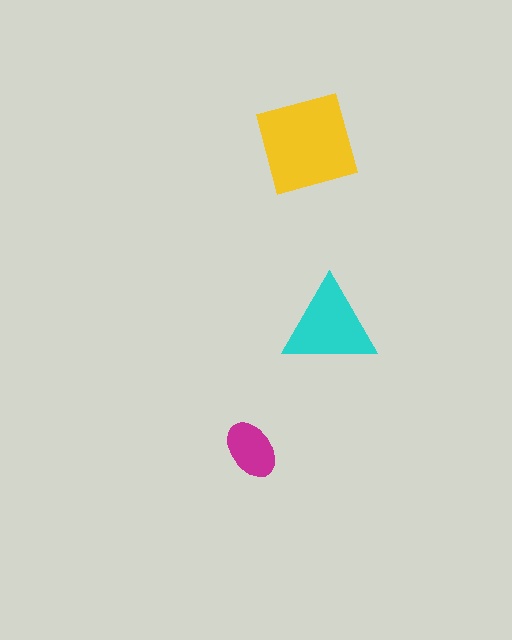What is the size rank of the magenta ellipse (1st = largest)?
3rd.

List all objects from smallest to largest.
The magenta ellipse, the cyan triangle, the yellow square.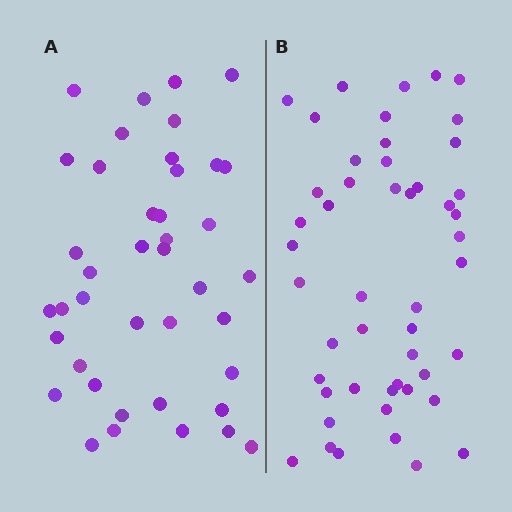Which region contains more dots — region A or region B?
Region B (the right region) has more dots.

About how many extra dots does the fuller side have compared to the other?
Region B has roughly 8 or so more dots than region A.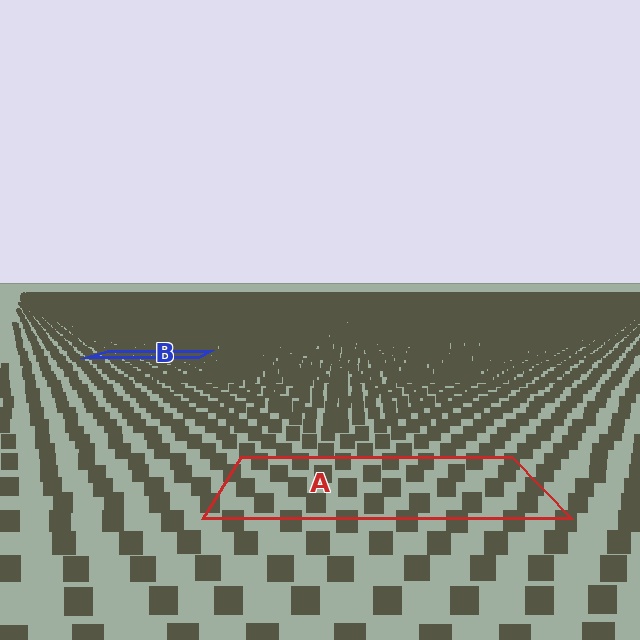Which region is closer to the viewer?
Region A is closer. The texture elements there are larger and more spread out.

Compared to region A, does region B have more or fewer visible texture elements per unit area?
Region B has more texture elements per unit area — they are packed more densely because it is farther away.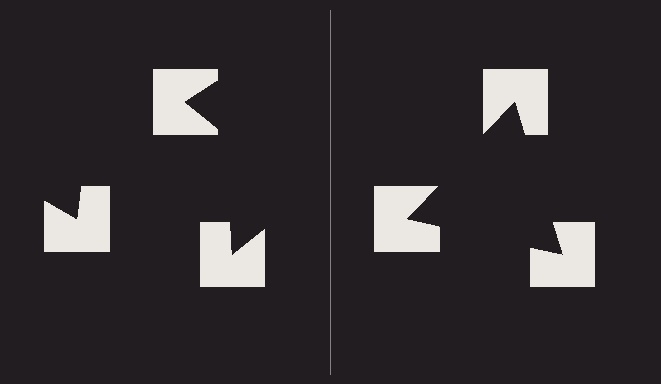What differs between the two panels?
The notched squares are positioned identically on both sides; only the wedge orientations differ. On the right they align to a triangle; on the left they are misaligned.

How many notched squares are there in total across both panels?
6 — 3 on each side.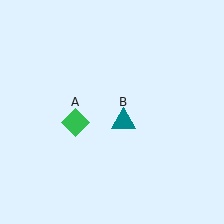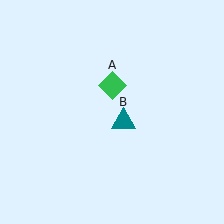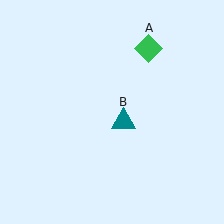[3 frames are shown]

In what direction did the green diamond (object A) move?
The green diamond (object A) moved up and to the right.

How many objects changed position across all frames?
1 object changed position: green diamond (object A).